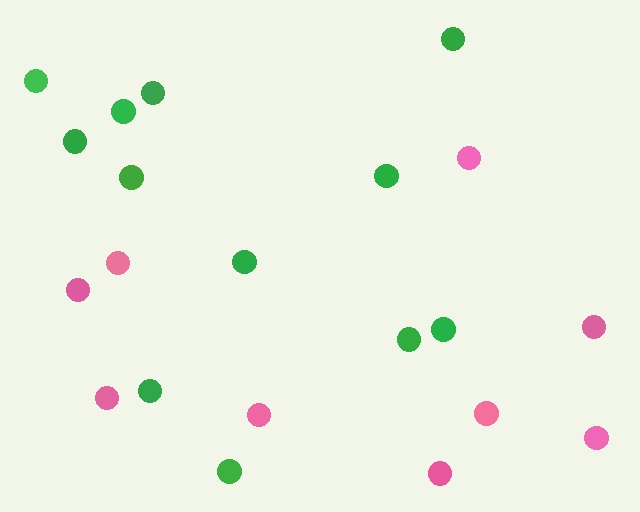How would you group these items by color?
There are 2 groups: one group of green circles (12) and one group of pink circles (9).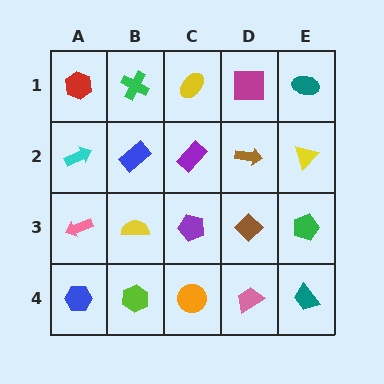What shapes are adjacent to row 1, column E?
A yellow triangle (row 2, column E), a magenta square (row 1, column D).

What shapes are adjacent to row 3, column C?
A purple rectangle (row 2, column C), an orange circle (row 4, column C), a yellow semicircle (row 3, column B), a brown diamond (row 3, column D).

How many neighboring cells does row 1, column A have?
2.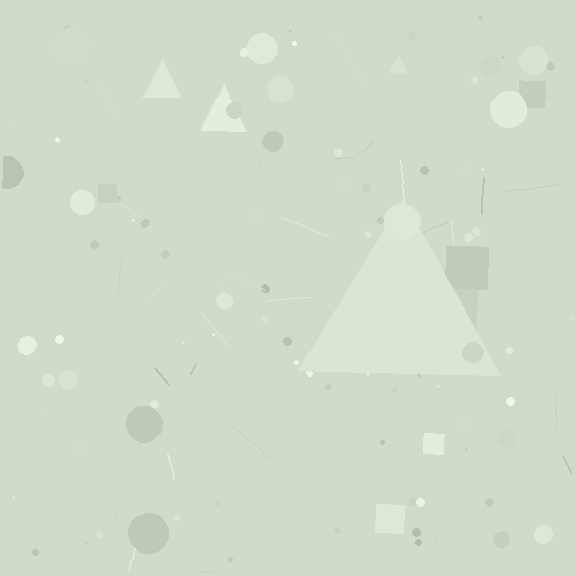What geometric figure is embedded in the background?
A triangle is embedded in the background.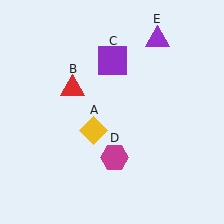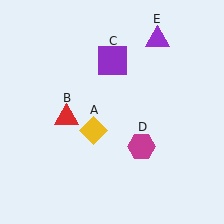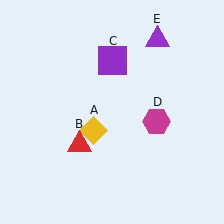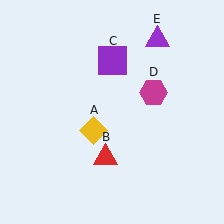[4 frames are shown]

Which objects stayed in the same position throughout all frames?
Yellow diamond (object A) and purple square (object C) and purple triangle (object E) remained stationary.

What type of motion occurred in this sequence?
The red triangle (object B), magenta hexagon (object D) rotated counterclockwise around the center of the scene.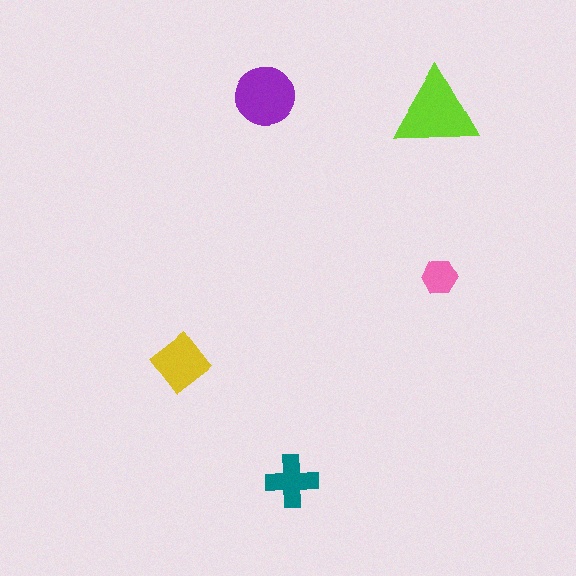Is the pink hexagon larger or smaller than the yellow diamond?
Smaller.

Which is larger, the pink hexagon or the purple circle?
The purple circle.